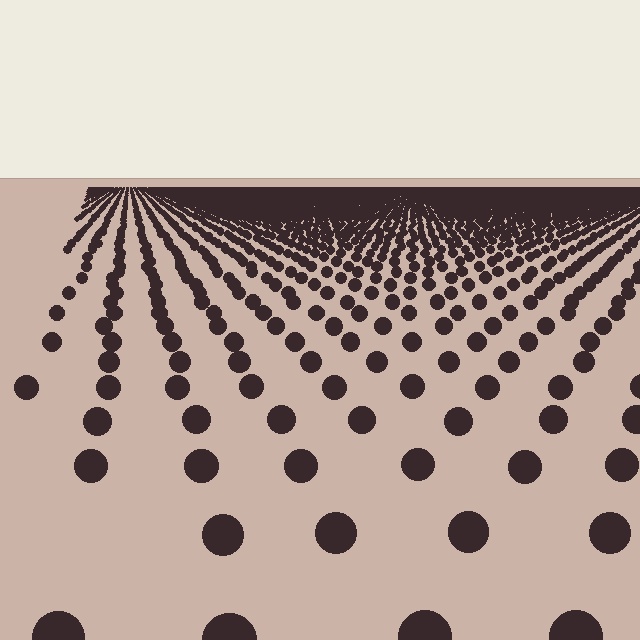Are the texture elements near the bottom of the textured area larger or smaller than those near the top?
Larger. Near the bottom, elements are closer to the viewer and appear at a bigger on-screen size.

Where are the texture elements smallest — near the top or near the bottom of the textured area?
Near the top.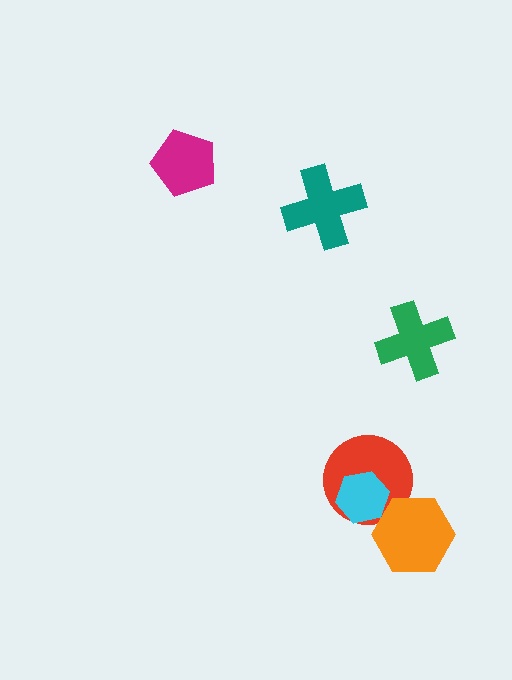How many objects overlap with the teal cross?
0 objects overlap with the teal cross.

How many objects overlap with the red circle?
2 objects overlap with the red circle.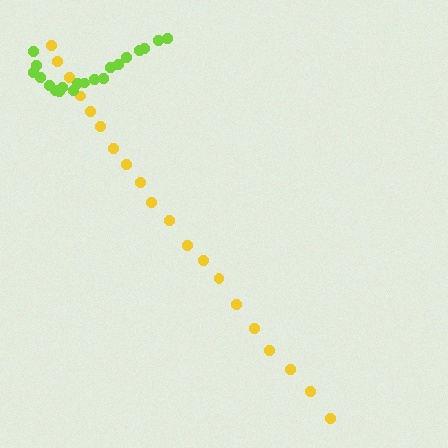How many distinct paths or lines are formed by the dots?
There are 2 distinct paths.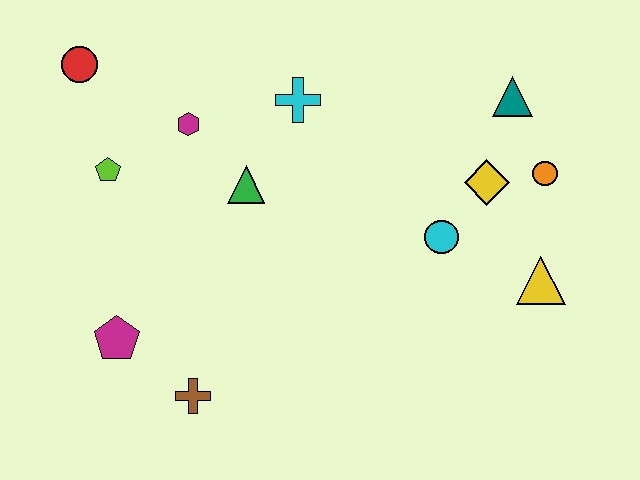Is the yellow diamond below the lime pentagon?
Yes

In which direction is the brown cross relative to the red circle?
The brown cross is below the red circle.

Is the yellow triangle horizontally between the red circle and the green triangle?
No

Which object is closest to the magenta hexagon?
The green triangle is closest to the magenta hexagon.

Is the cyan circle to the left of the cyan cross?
No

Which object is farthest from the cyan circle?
The red circle is farthest from the cyan circle.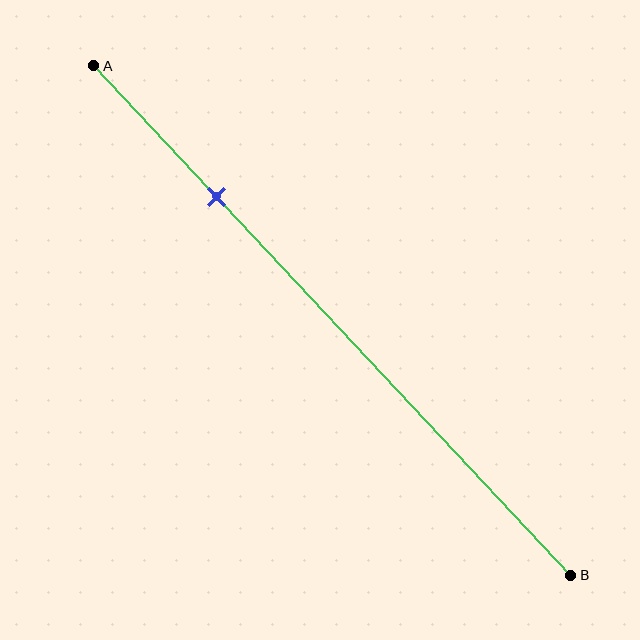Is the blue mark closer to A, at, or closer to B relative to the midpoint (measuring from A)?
The blue mark is closer to point A than the midpoint of segment AB.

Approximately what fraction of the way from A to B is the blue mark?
The blue mark is approximately 25% of the way from A to B.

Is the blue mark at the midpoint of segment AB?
No, the mark is at about 25% from A, not at the 50% midpoint.